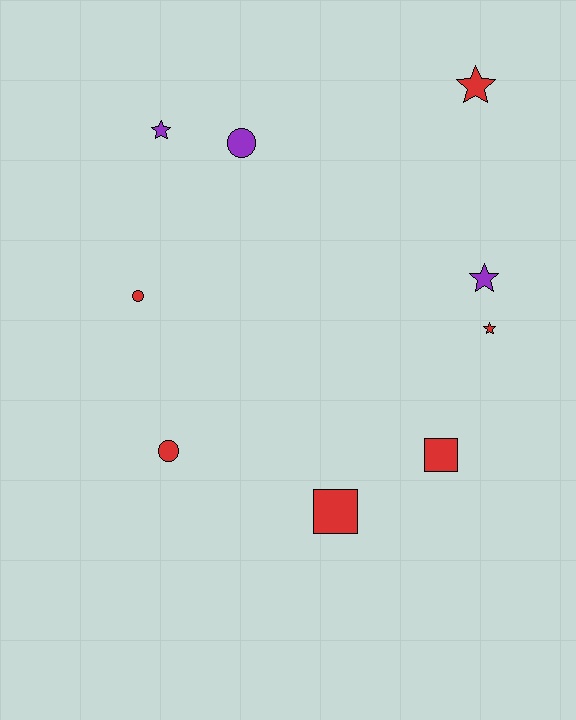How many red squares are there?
There are 2 red squares.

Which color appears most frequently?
Red, with 6 objects.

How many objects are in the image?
There are 9 objects.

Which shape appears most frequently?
Star, with 4 objects.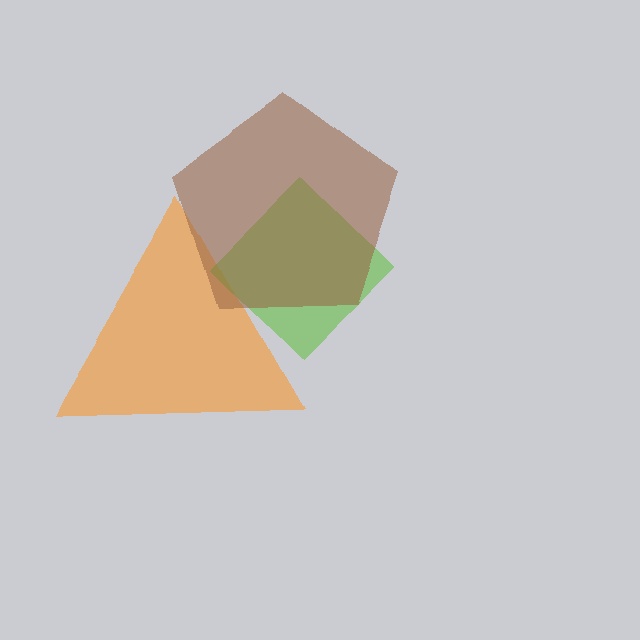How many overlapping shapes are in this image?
There are 3 overlapping shapes in the image.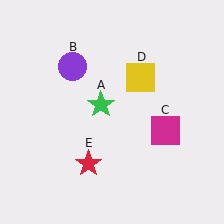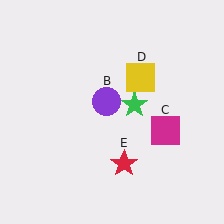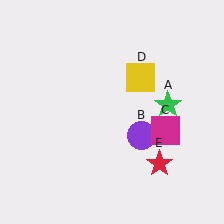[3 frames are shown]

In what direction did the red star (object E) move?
The red star (object E) moved right.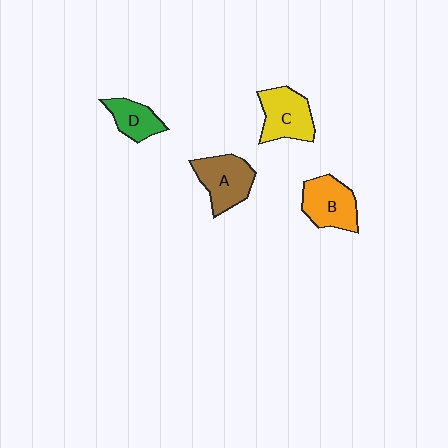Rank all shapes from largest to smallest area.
From largest to smallest: A (brown), C (yellow), B (orange), D (green).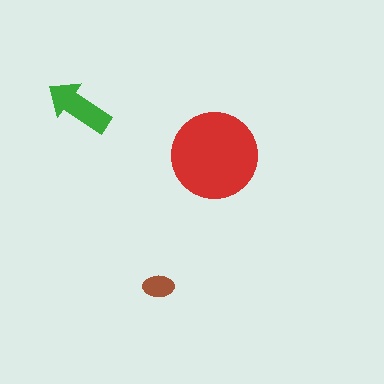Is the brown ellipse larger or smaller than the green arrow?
Smaller.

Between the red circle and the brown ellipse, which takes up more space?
The red circle.